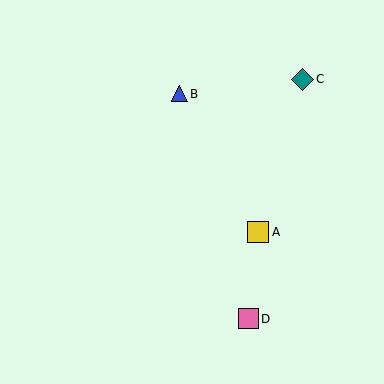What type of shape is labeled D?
Shape D is a pink square.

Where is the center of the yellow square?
The center of the yellow square is at (258, 232).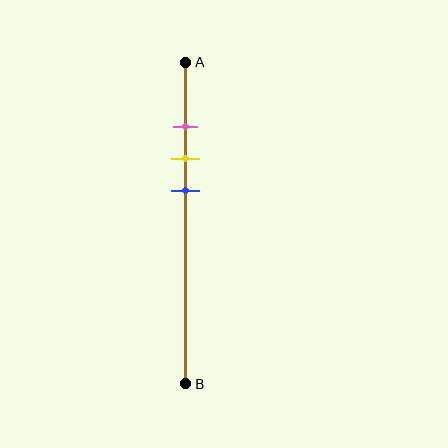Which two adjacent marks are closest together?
The pink and yellow marks are the closest adjacent pair.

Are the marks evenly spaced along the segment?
Yes, the marks are approximately evenly spaced.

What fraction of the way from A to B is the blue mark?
The blue mark is approximately 40% (0.4) of the way from A to B.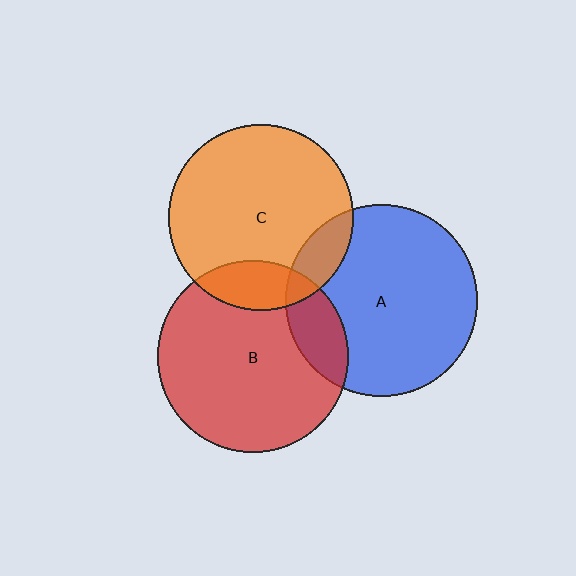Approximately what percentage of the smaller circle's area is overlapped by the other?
Approximately 15%.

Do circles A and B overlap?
Yes.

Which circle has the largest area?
Circle A (blue).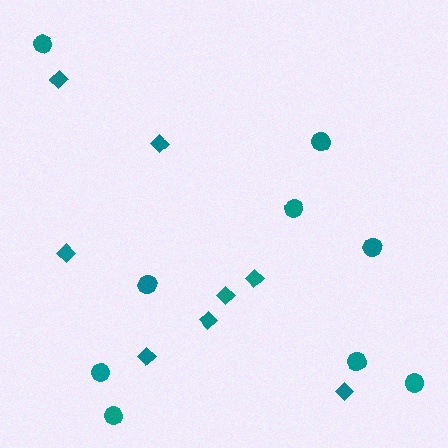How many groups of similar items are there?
There are 2 groups: one group of circles (9) and one group of diamonds (8).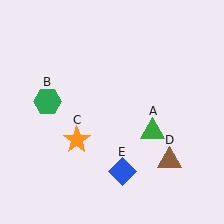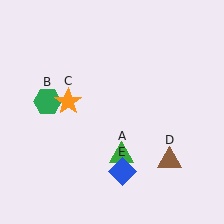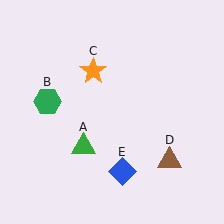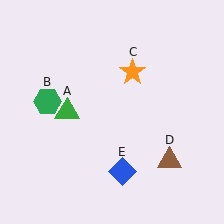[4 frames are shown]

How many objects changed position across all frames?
2 objects changed position: green triangle (object A), orange star (object C).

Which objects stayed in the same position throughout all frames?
Green hexagon (object B) and brown triangle (object D) and blue diamond (object E) remained stationary.